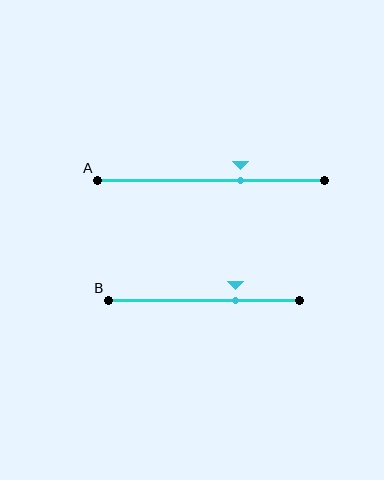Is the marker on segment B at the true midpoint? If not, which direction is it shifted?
No, the marker on segment B is shifted to the right by about 16% of the segment length.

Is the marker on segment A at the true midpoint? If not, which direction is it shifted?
No, the marker on segment A is shifted to the right by about 13% of the segment length.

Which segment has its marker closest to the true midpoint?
Segment A has its marker closest to the true midpoint.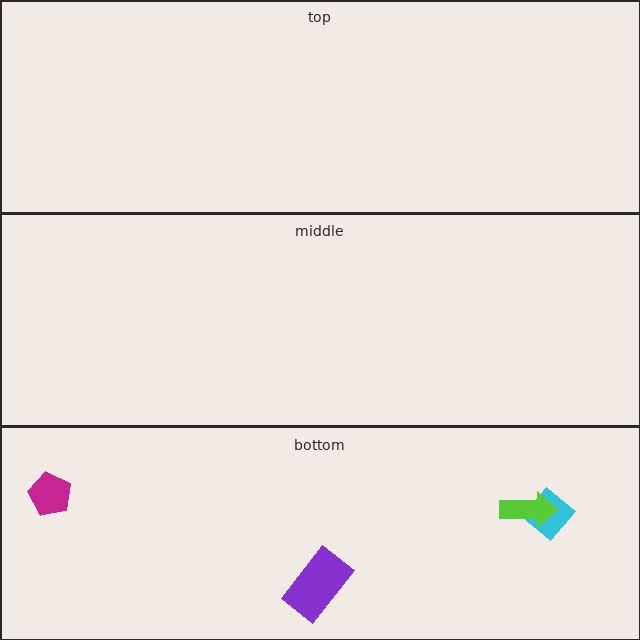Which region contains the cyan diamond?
The bottom region.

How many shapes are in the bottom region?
4.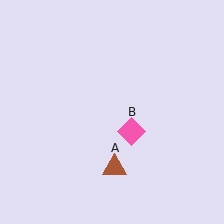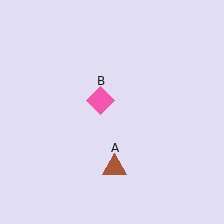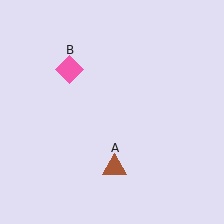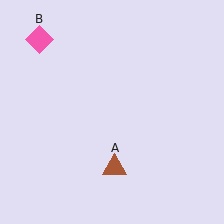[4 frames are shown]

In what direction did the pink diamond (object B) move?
The pink diamond (object B) moved up and to the left.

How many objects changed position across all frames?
1 object changed position: pink diamond (object B).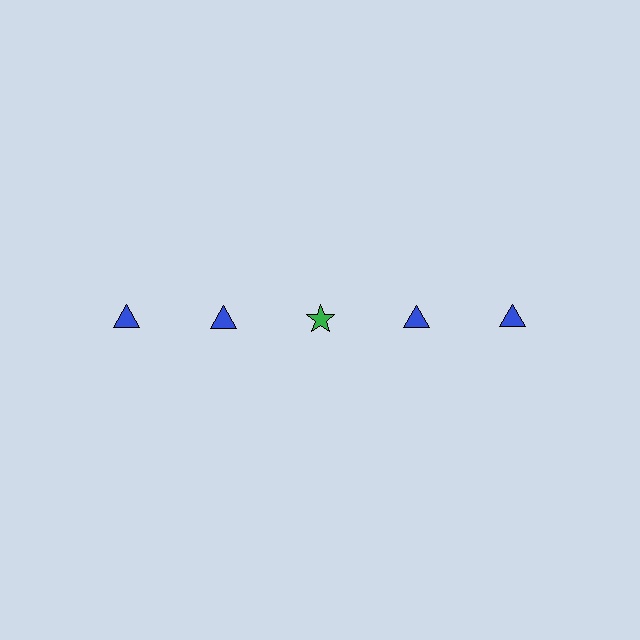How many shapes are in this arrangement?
There are 5 shapes arranged in a grid pattern.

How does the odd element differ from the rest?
It differs in both color (green instead of blue) and shape (star instead of triangle).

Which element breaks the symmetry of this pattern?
The green star in the top row, center column breaks the symmetry. All other shapes are blue triangles.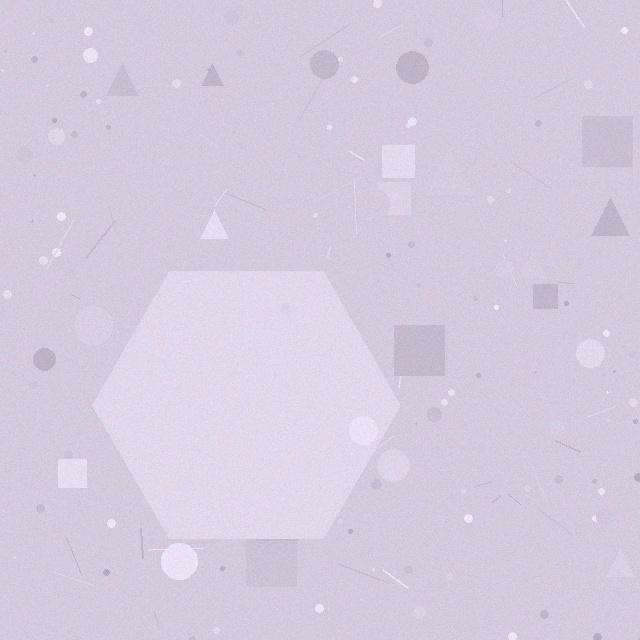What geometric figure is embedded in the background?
A hexagon is embedded in the background.